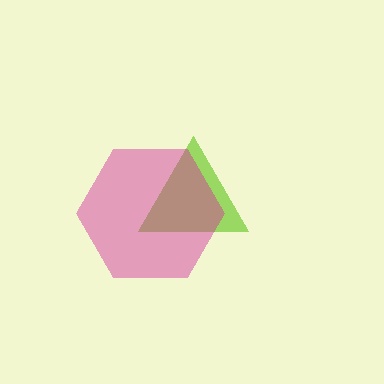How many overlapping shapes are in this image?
There are 2 overlapping shapes in the image.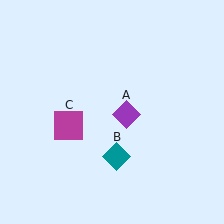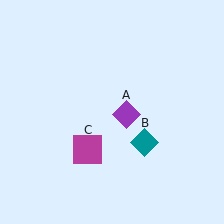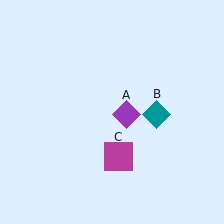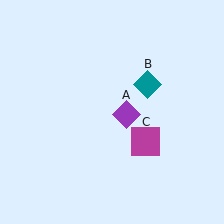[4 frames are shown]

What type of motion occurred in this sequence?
The teal diamond (object B), magenta square (object C) rotated counterclockwise around the center of the scene.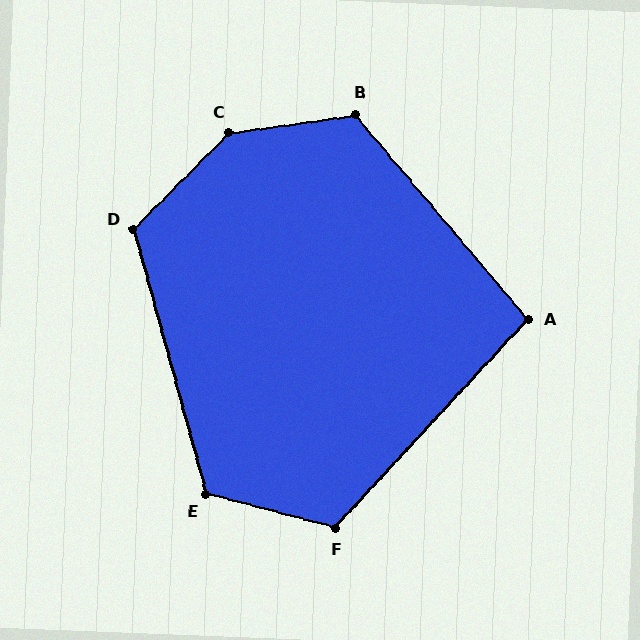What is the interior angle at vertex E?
Approximately 120 degrees (obtuse).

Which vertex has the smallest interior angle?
A, at approximately 97 degrees.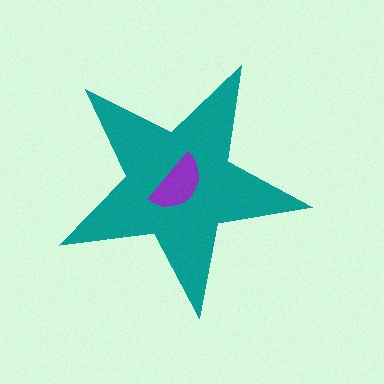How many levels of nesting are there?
2.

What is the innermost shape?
The purple semicircle.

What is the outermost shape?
The teal star.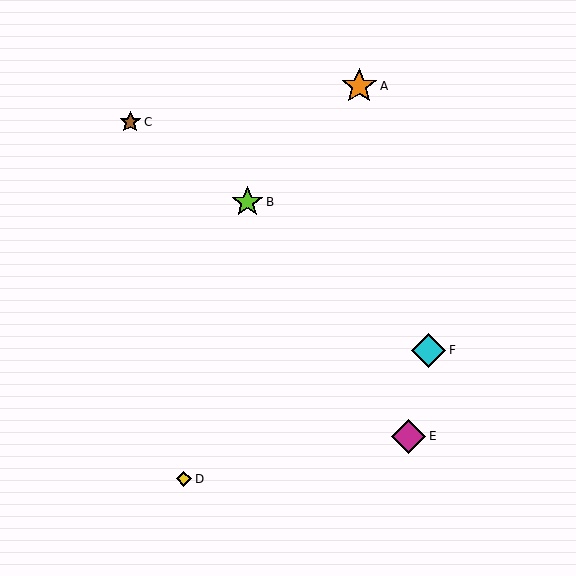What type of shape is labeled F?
Shape F is a cyan diamond.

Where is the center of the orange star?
The center of the orange star is at (359, 86).